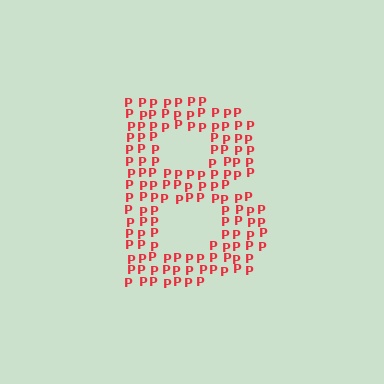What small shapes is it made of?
It is made of small letter P's.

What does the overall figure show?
The overall figure shows the letter B.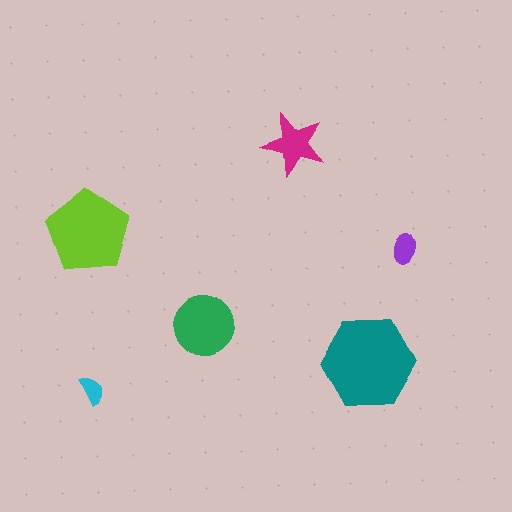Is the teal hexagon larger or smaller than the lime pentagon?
Larger.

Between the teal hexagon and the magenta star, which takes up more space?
The teal hexagon.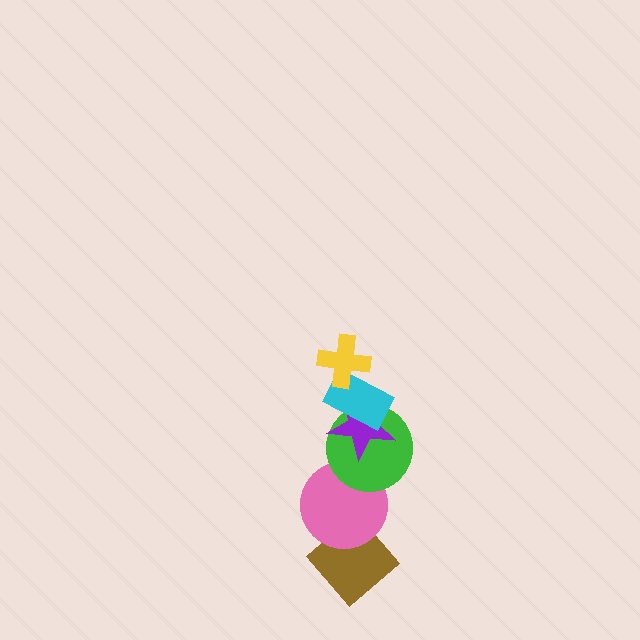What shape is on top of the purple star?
The cyan rectangle is on top of the purple star.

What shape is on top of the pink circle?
The green circle is on top of the pink circle.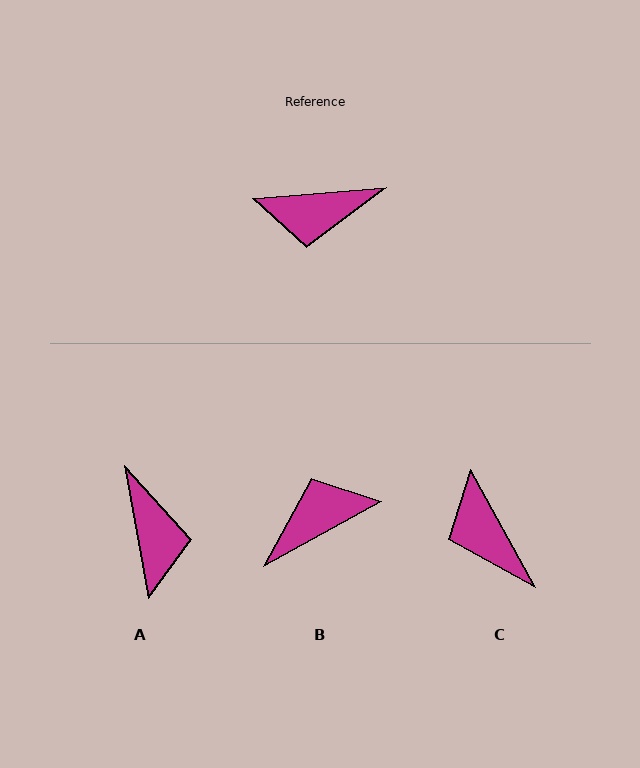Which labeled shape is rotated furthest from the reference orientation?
B, about 156 degrees away.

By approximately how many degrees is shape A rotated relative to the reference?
Approximately 95 degrees counter-clockwise.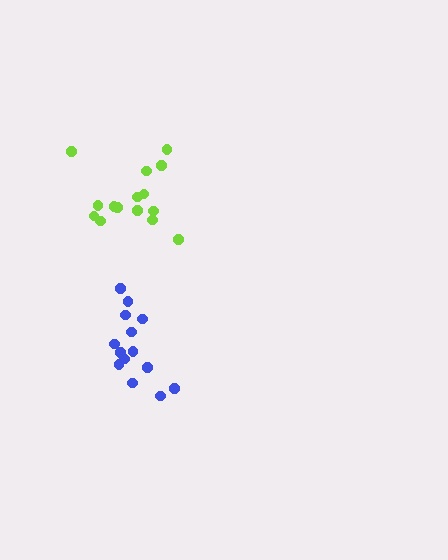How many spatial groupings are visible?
There are 2 spatial groupings.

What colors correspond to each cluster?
The clusters are colored: lime, blue.